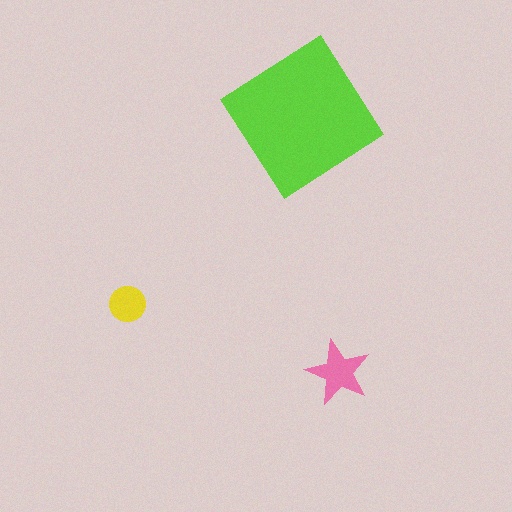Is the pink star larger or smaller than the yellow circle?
Larger.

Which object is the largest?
The lime diamond.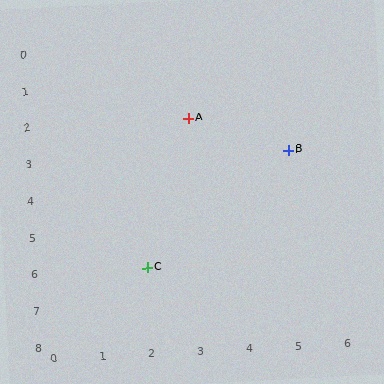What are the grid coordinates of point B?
Point B is at grid coordinates (5, 3).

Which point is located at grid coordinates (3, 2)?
Point A is at (3, 2).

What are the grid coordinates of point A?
Point A is at grid coordinates (3, 2).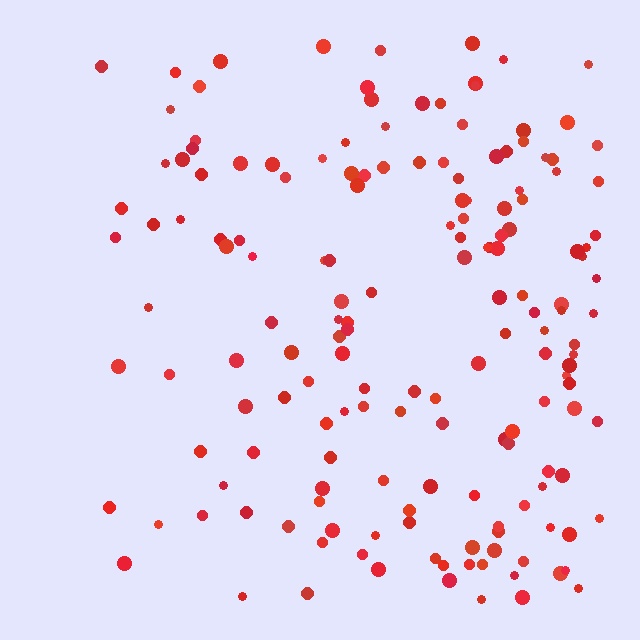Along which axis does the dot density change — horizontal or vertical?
Horizontal.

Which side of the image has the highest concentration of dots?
The right.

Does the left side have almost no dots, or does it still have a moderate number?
Still a moderate number, just noticeably fewer than the right.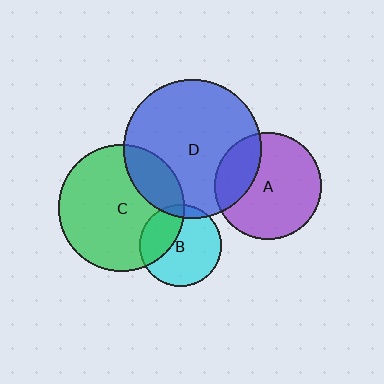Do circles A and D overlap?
Yes.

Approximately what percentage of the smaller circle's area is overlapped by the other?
Approximately 25%.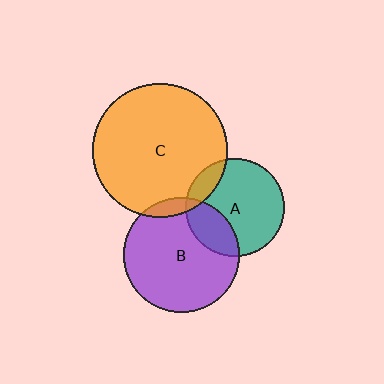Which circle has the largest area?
Circle C (orange).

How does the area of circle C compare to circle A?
Approximately 1.9 times.